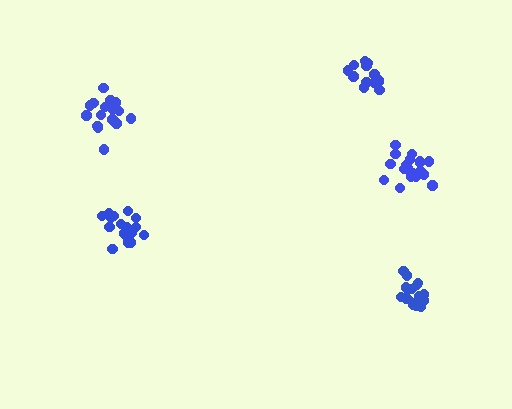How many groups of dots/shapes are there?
There are 5 groups.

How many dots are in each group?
Group 1: 18 dots, Group 2: 14 dots, Group 3: 19 dots, Group 4: 19 dots, Group 5: 18 dots (88 total).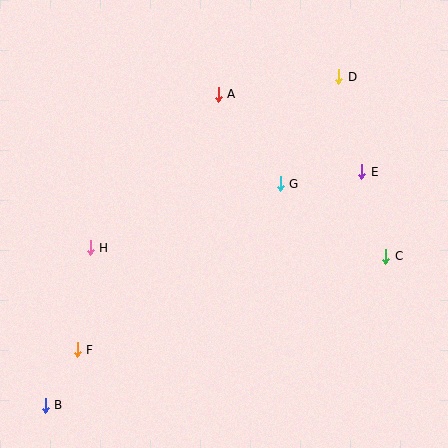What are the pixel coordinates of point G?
Point G is at (280, 184).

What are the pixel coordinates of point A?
Point A is at (218, 94).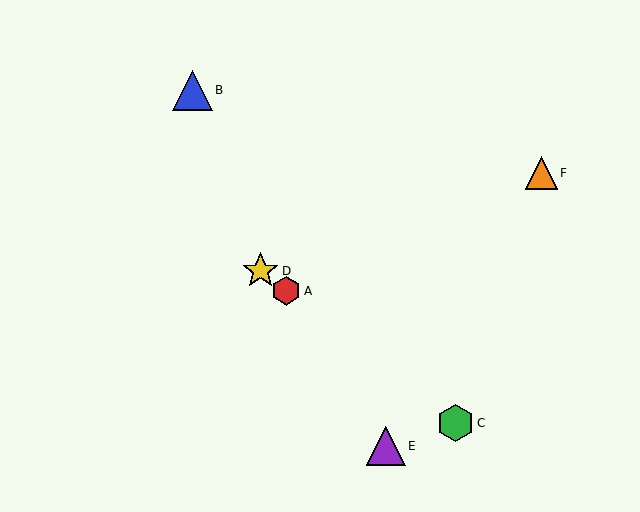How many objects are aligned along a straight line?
3 objects (A, C, D) are aligned along a straight line.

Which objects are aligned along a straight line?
Objects A, C, D are aligned along a straight line.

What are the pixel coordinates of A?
Object A is at (286, 291).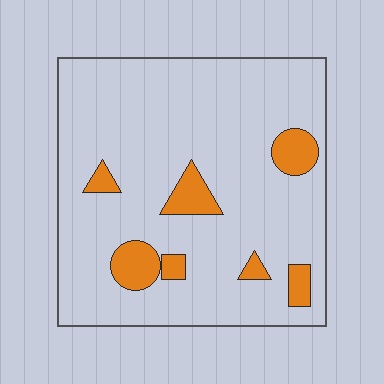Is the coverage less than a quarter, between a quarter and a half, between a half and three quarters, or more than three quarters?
Less than a quarter.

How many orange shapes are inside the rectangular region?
7.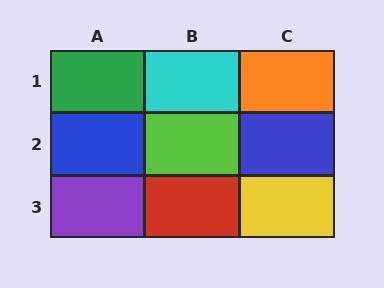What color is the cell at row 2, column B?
Lime.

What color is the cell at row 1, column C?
Orange.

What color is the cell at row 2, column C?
Blue.